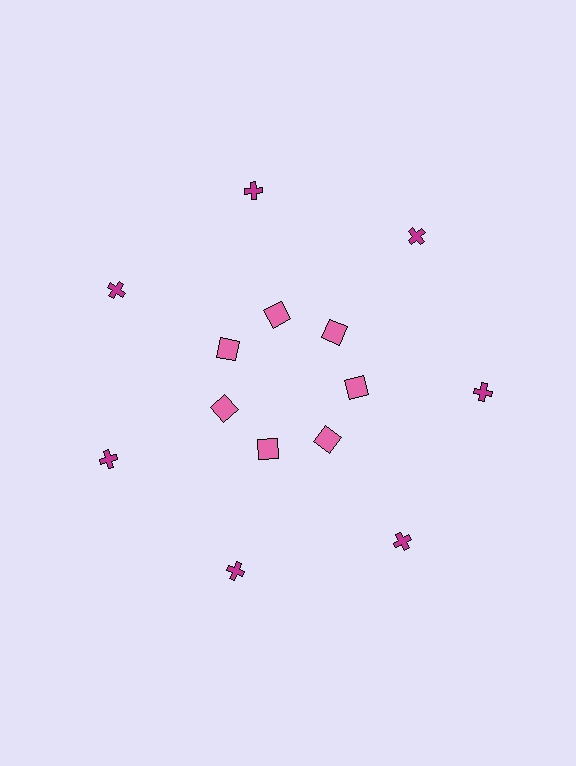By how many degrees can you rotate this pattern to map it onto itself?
The pattern maps onto itself every 51 degrees of rotation.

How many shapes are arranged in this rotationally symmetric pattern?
There are 14 shapes, arranged in 7 groups of 2.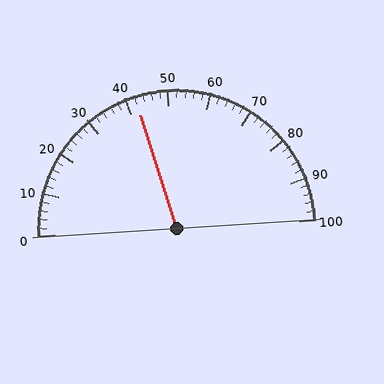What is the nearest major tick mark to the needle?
The nearest major tick mark is 40.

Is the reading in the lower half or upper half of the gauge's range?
The reading is in the lower half of the range (0 to 100).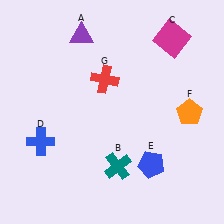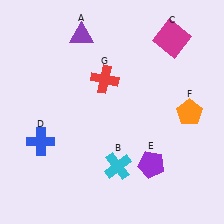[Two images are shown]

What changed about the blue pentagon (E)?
In Image 1, E is blue. In Image 2, it changed to purple.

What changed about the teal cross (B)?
In Image 1, B is teal. In Image 2, it changed to cyan.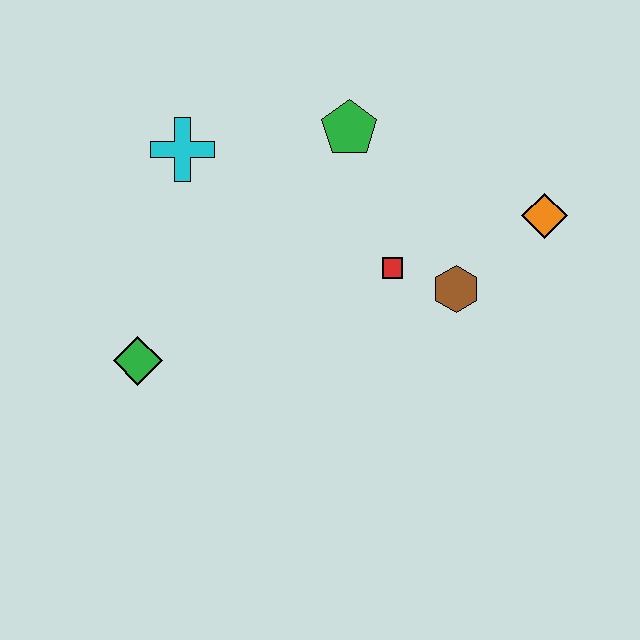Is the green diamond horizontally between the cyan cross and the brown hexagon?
No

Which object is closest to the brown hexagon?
The red square is closest to the brown hexagon.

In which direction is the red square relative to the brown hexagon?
The red square is to the left of the brown hexagon.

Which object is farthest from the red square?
The green diamond is farthest from the red square.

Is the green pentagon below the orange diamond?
No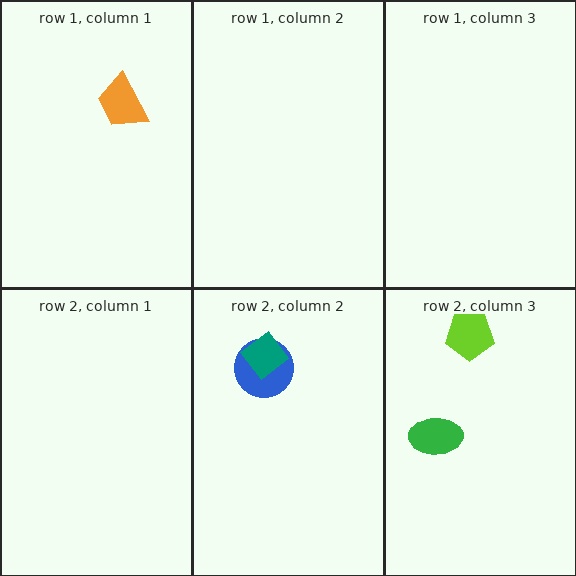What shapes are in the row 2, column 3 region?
The green ellipse, the lime pentagon.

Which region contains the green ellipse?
The row 2, column 3 region.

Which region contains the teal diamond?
The row 2, column 2 region.